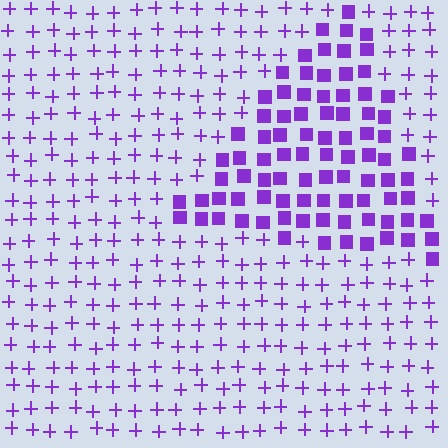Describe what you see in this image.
The image is filled with small purple elements arranged in a uniform grid. A triangle-shaped region contains squares, while the surrounding area contains plus signs. The boundary is defined purely by the change in element shape.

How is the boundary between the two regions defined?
The boundary is defined by a change in element shape: squares inside vs. plus signs outside. All elements share the same color and spacing.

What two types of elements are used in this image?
The image uses squares inside the triangle region and plus signs outside it.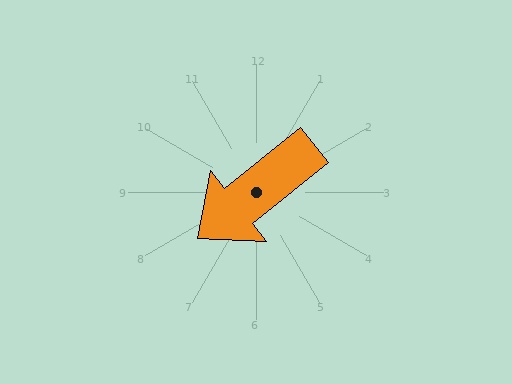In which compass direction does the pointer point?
Southwest.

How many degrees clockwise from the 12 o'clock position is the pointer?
Approximately 231 degrees.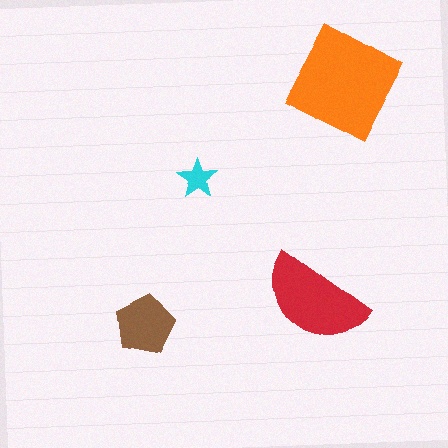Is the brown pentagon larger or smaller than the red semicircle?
Smaller.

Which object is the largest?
The orange square.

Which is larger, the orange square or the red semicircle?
The orange square.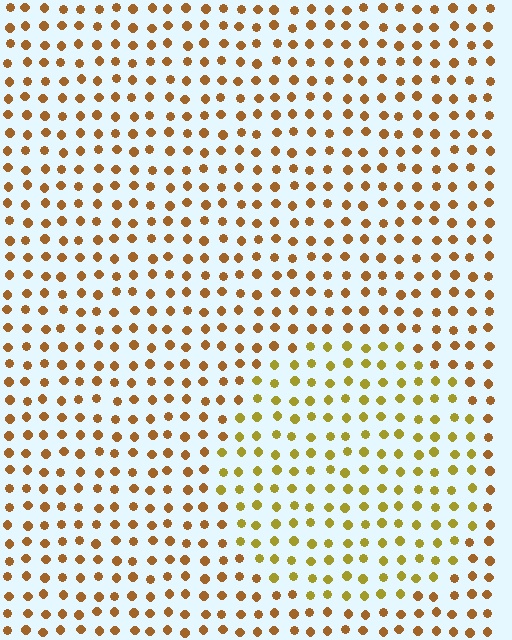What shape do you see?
I see a circle.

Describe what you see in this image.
The image is filled with small brown elements in a uniform arrangement. A circle-shaped region is visible where the elements are tinted to a slightly different hue, forming a subtle color boundary.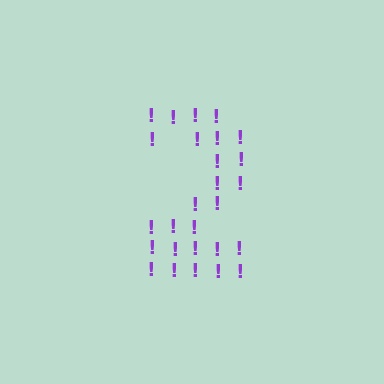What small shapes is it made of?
It is made of small exclamation marks.